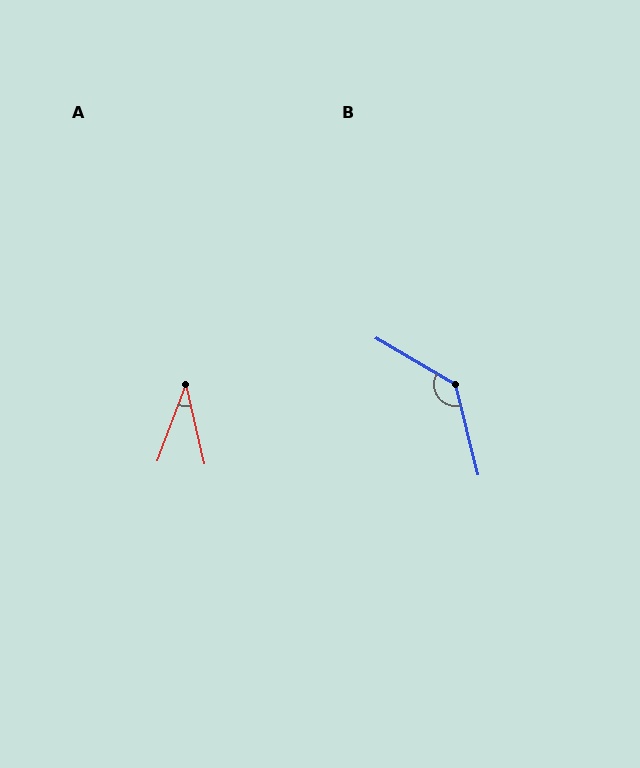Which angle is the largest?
B, at approximately 134 degrees.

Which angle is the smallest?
A, at approximately 34 degrees.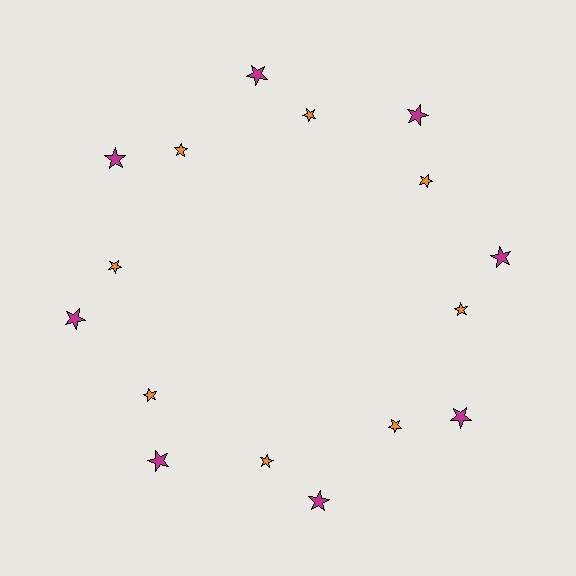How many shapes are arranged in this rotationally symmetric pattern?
There are 16 shapes, arranged in 8 groups of 2.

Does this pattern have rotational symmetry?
Yes, this pattern has 8-fold rotational symmetry. It looks the same after rotating 45 degrees around the center.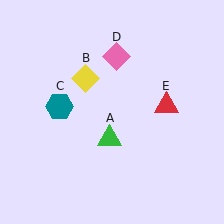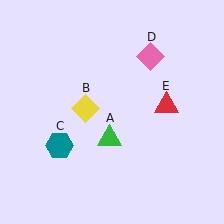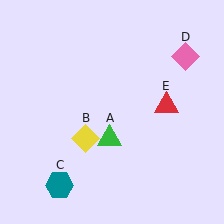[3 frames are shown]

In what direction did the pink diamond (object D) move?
The pink diamond (object D) moved right.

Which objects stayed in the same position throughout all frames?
Green triangle (object A) and red triangle (object E) remained stationary.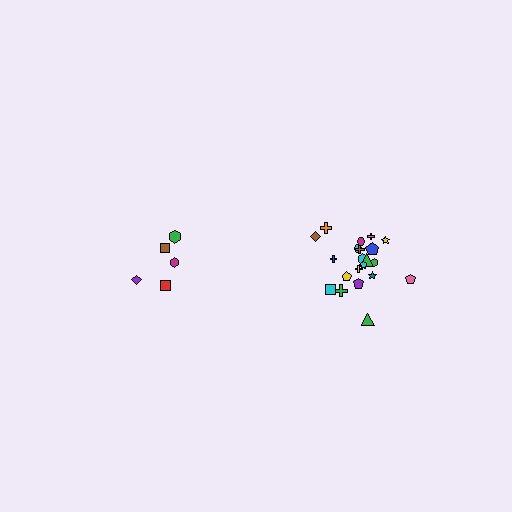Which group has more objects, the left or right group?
The right group.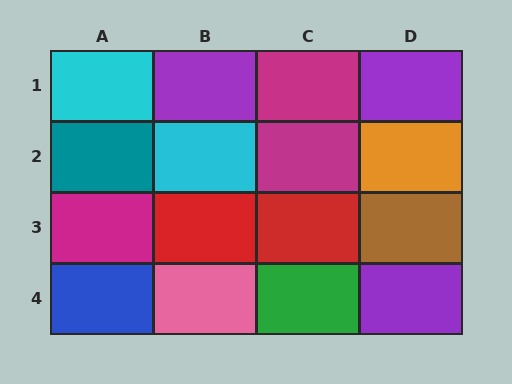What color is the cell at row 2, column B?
Cyan.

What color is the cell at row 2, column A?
Teal.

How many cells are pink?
1 cell is pink.